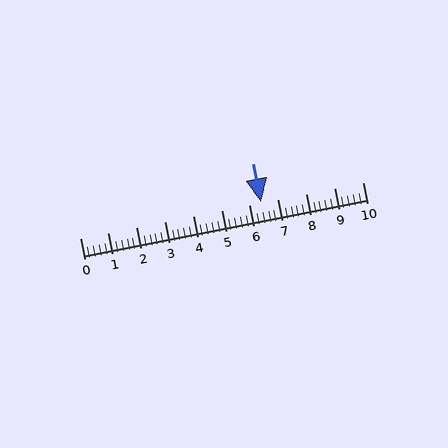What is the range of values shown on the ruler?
The ruler shows values from 0 to 10.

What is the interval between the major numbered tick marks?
The major tick marks are spaced 1 units apart.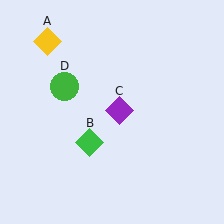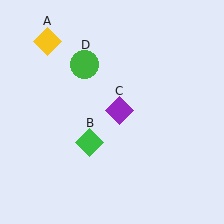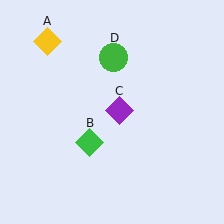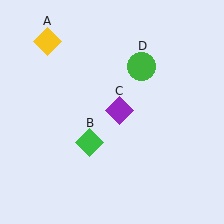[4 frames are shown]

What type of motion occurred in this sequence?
The green circle (object D) rotated clockwise around the center of the scene.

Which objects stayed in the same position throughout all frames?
Yellow diamond (object A) and green diamond (object B) and purple diamond (object C) remained stationary.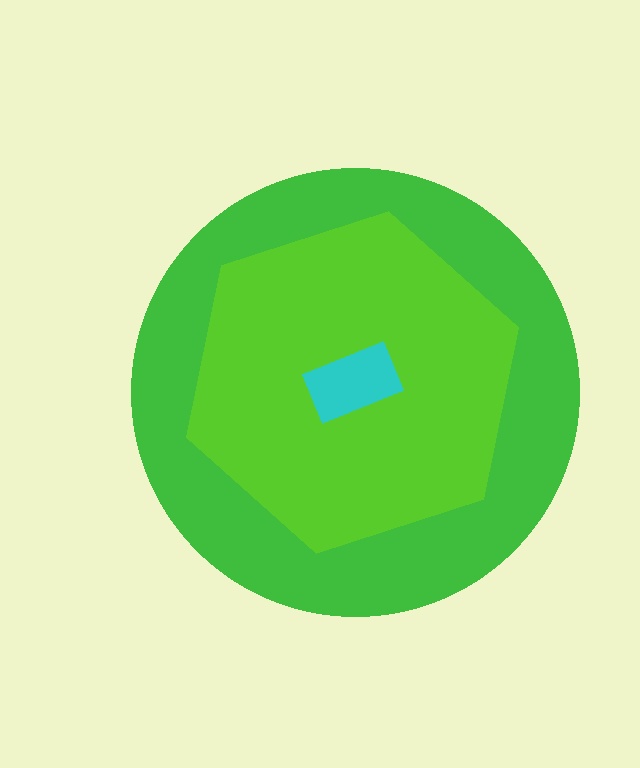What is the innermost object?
The cyan rectangle.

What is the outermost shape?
The green circle.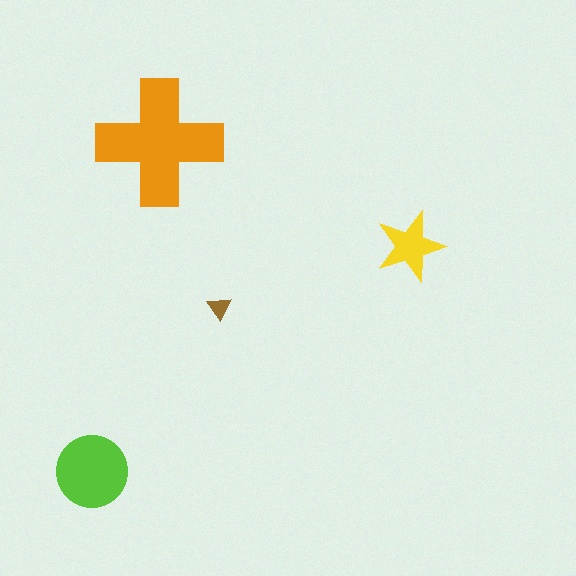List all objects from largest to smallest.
The orange cross, the lime circle, the yellow star, the brown triangle.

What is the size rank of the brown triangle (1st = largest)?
4th.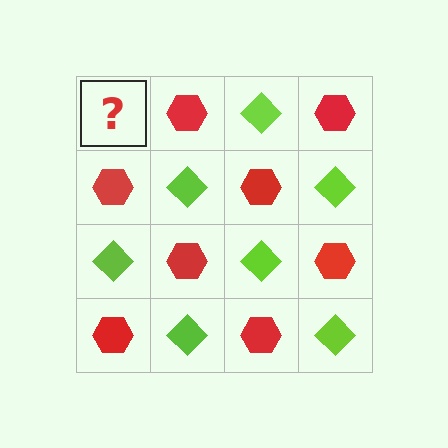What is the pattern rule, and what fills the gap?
The rule is that it alternates lime diamond and red hexagon in a checkerboard pattern. The gap should be filled with a lime diamond.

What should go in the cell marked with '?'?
The missing cell should contain a lime diamond.